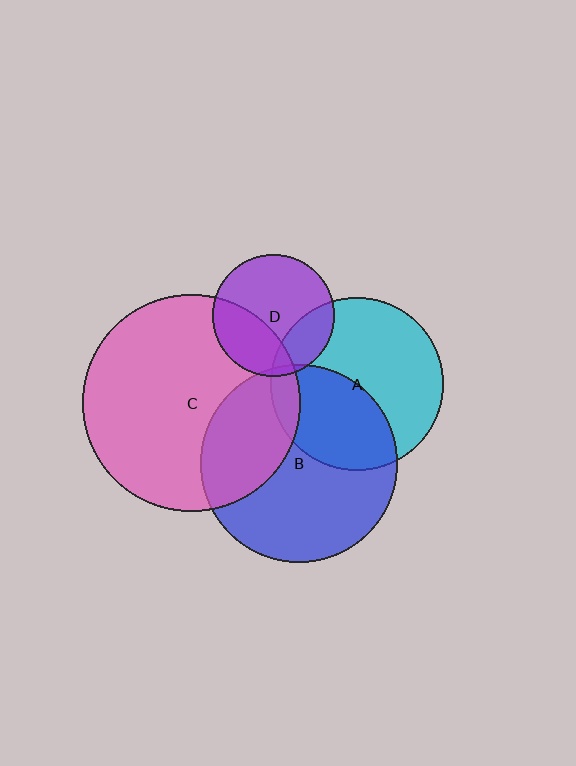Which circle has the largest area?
Circle C (pink).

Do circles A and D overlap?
Yes.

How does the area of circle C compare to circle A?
Approximately 1.6 times.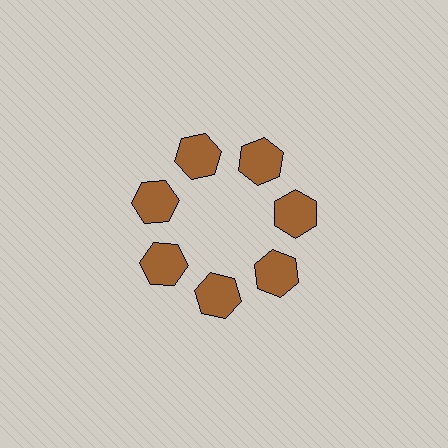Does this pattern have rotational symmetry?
Yes, this pattern has 7-fold rotational symmetry. It looks the same after rotating 51 degrees around the center.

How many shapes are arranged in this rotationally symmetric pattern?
There are 7 shapes, arranged in 7 groups of 1.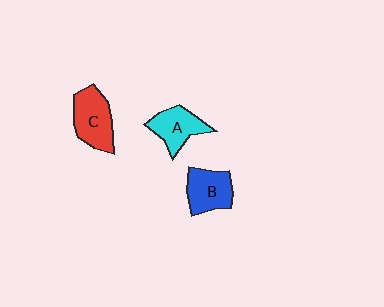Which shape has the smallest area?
Shape A (cyan).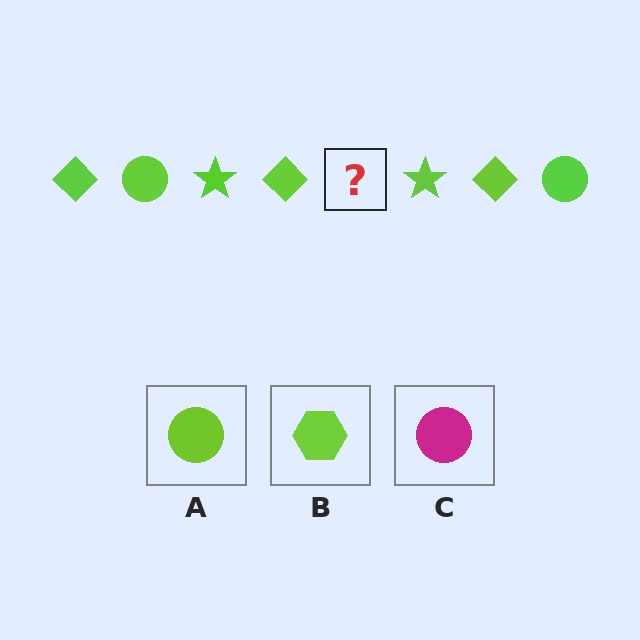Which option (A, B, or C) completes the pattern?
A.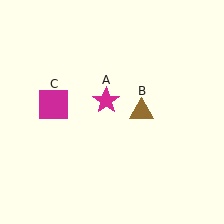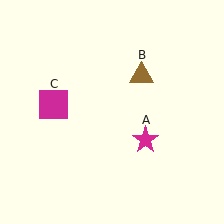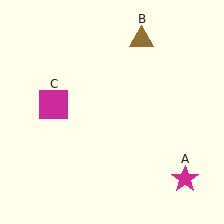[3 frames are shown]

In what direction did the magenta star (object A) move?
The magenta star (object A) moved down and to the right.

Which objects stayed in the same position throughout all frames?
Magenta square (object C) remained stationary.